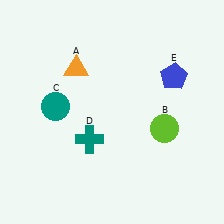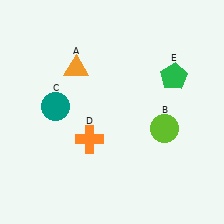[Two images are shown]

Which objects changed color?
D changed from teal to orange. E changed from blue to green.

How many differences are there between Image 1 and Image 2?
There are 2 differences between the two images.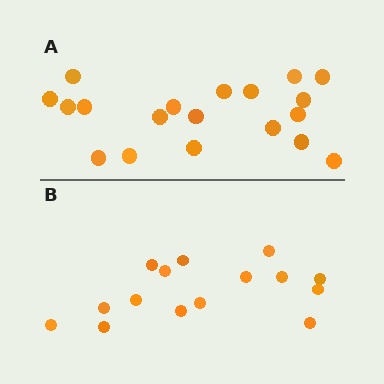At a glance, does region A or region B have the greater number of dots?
Region A (the top region) has more dots.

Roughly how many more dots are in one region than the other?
Region A has about 4 more dots than region B.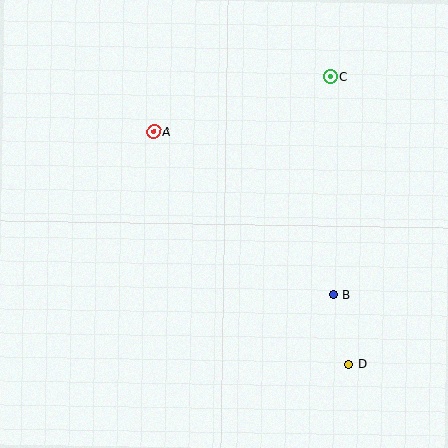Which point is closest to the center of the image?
Point A at (154, 132) is closest to the center.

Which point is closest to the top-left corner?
Point A is closest to the top-left corner.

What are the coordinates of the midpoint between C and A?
The midpoint between C and A is at (242, 104).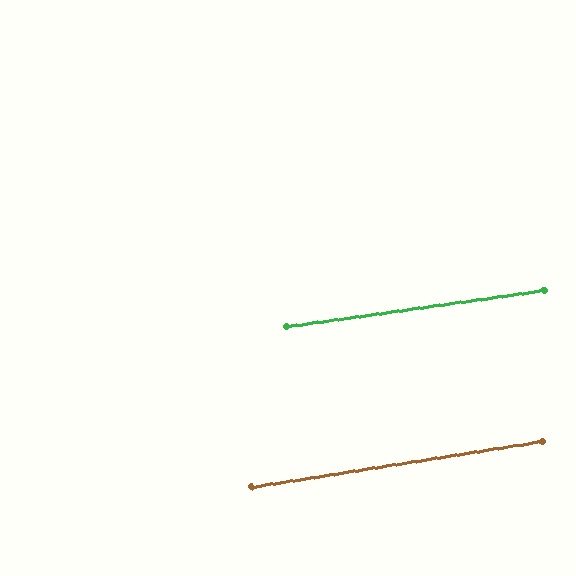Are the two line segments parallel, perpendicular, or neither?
Parallel — their directions differ by only 1.1°.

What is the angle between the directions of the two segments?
Approximately 1 degree.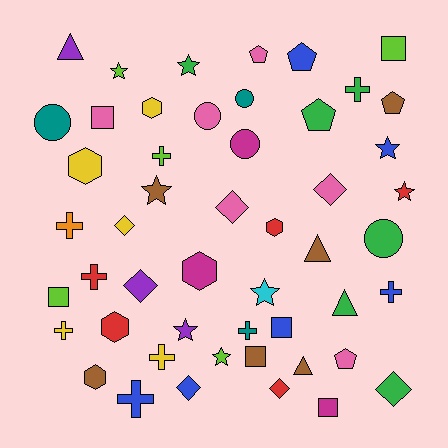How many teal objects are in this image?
There are 3 teal objects.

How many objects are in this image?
There are 50 objects.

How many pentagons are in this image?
There are 5 pentagons.